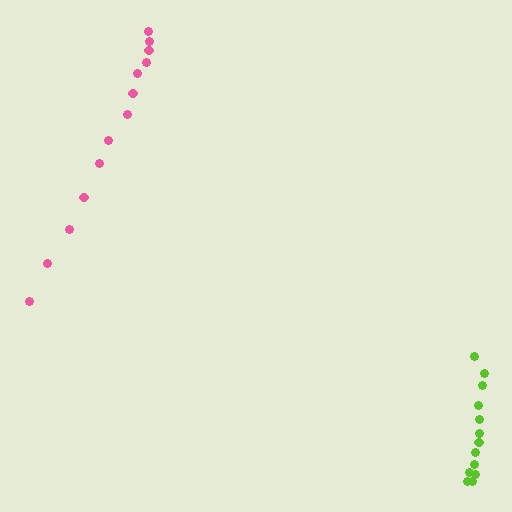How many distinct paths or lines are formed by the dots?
There are 2 distinct paths.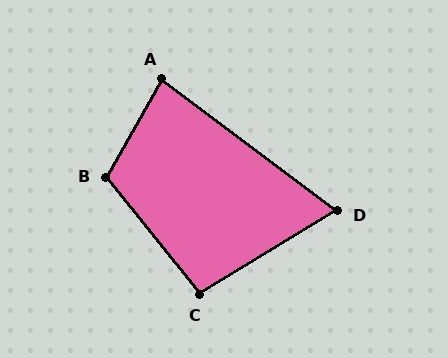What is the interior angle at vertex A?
Approximately 83 degrees (acute).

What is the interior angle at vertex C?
Approximately 97 degrees (obtuse).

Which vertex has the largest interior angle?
B, at approximately 112 degrees.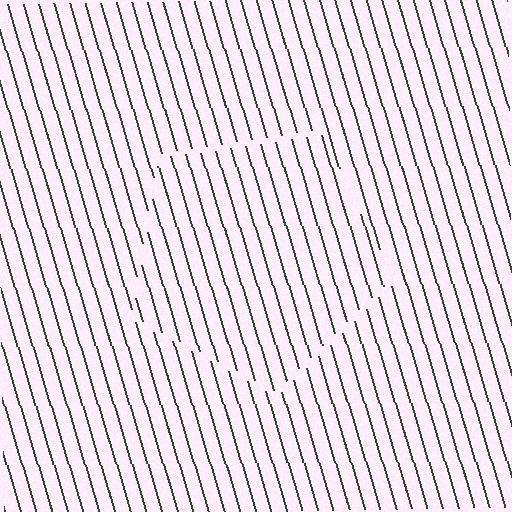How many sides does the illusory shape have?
5 sides — the line-ends trace a pentagon.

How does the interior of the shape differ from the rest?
The interior of the shape contains the same grating, shifted by half a period — the contour is defined by the phase discontinuity where line-ends from the inner and outer gratings abut.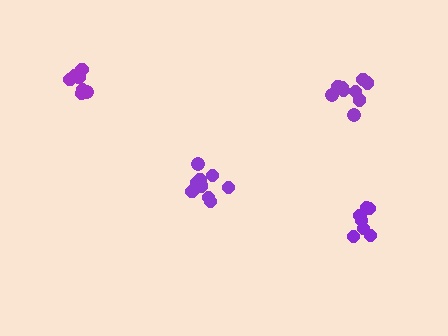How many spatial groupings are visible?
There are 4 spatial groupings.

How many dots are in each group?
Group 1: 9 dots, Group 2: 9 dots, Group 3: 7 dots, Group 4: 7 dots (32 total).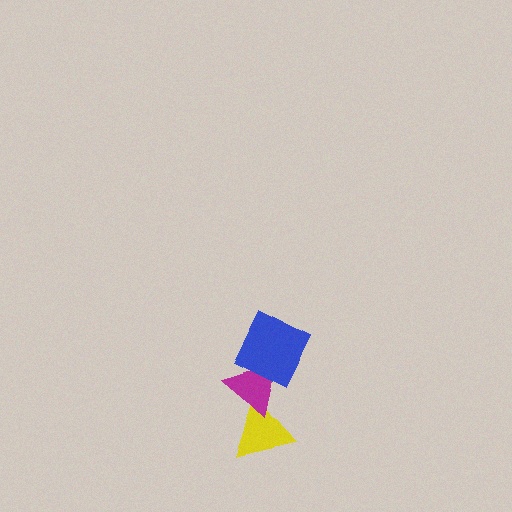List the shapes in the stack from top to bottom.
From top to bottom: the blue square, the magenta triangle, the yellow triangle.